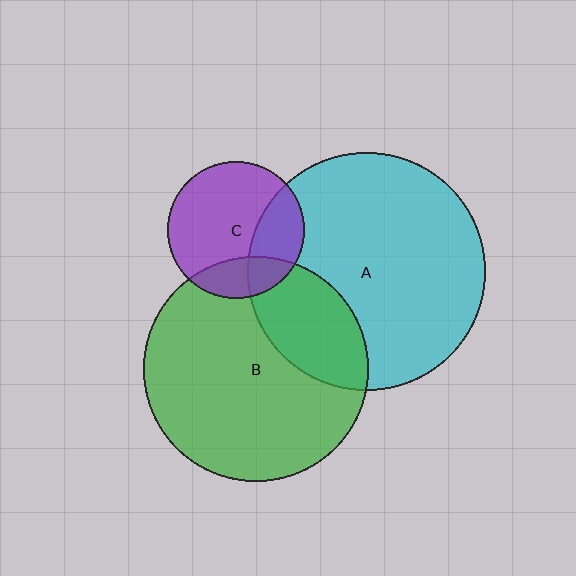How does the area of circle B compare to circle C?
Approximately 2.7 times.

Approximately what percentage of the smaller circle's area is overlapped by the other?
Approximately 20%.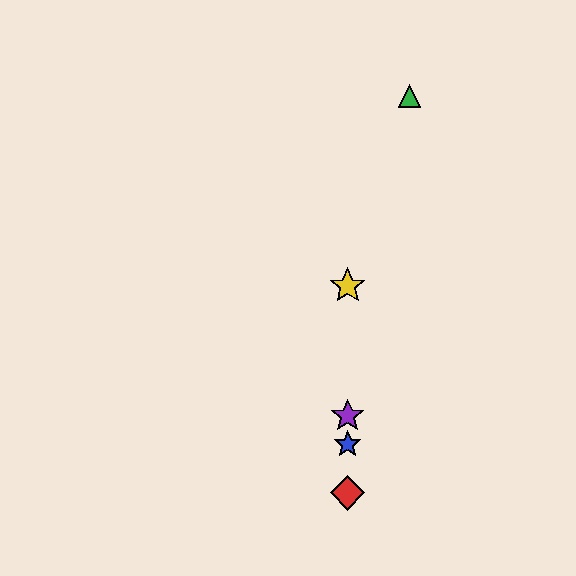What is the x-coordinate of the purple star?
The purple star is at x≈348.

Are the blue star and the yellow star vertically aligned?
Yes, both are at x≈348.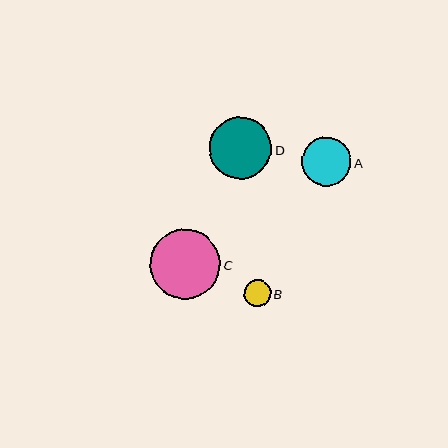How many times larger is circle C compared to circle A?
Circle C is approximately 1.4 times the size of circle A.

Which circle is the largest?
Circle C is the largest with a size of approximately 70 pixels.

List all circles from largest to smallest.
From largest to smallest: C, D, A, B.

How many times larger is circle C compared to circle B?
Circle C is approximately 2.6 times the size of circle B.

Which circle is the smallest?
Circle B is the smallest with a size of approximately 27 pixels.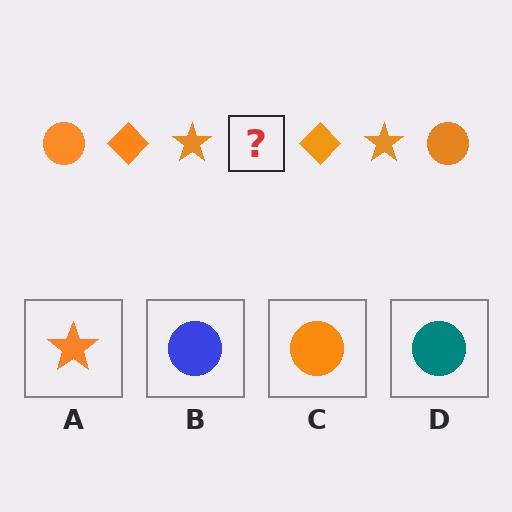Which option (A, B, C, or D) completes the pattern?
C.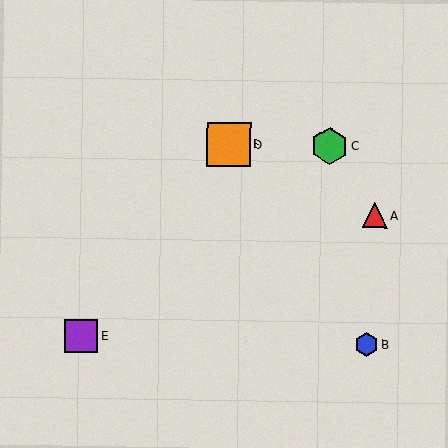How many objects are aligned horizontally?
3 objects (C, D, F) are aligned horizontally.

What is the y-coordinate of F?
Object F is at y≈144.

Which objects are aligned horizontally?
Objects C, D, F are aligned horizontally.